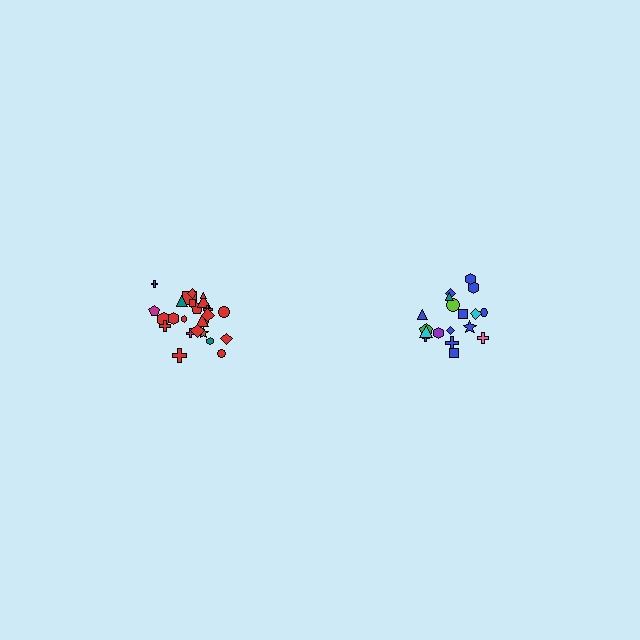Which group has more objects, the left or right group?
The left group.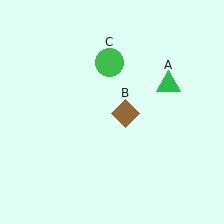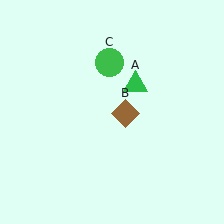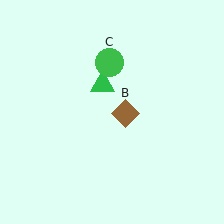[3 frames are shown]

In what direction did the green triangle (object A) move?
The green triangle (object A) moved left.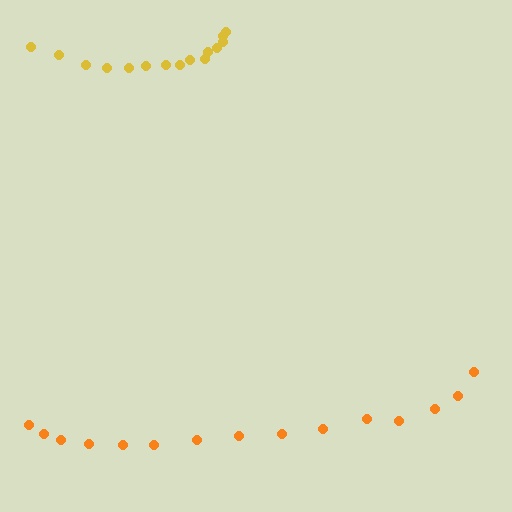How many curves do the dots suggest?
There are 2 distinct paths.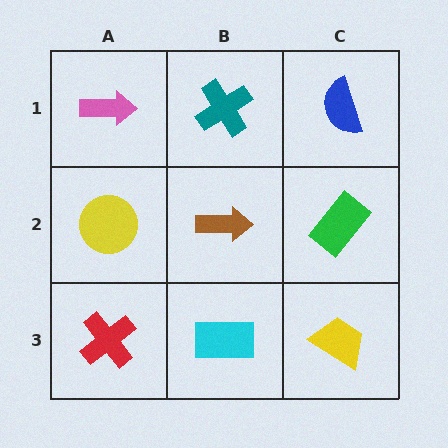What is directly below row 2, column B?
A cyan rectangle.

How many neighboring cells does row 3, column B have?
3.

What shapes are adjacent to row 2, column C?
A blue semicircle (row 1, column C), a yellow trapezoid (row 3, column C), a brown arrow (row 2, column B).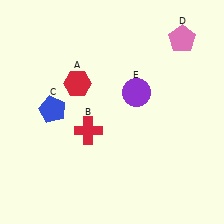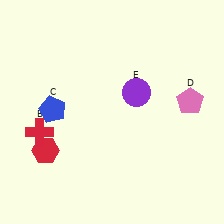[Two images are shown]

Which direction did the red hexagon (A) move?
The red hexagon (A) moved down.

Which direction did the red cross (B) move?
The red cross (B) moved left.